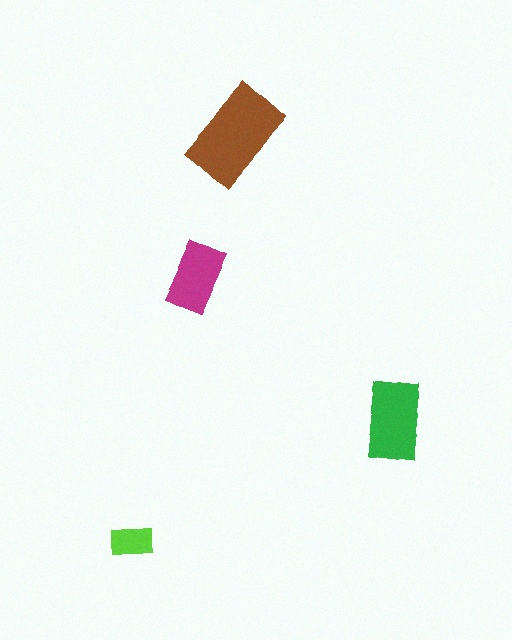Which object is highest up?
The brown rectangle is topmost.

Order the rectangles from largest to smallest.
the brown one, the green one, the magenta one, the lime one.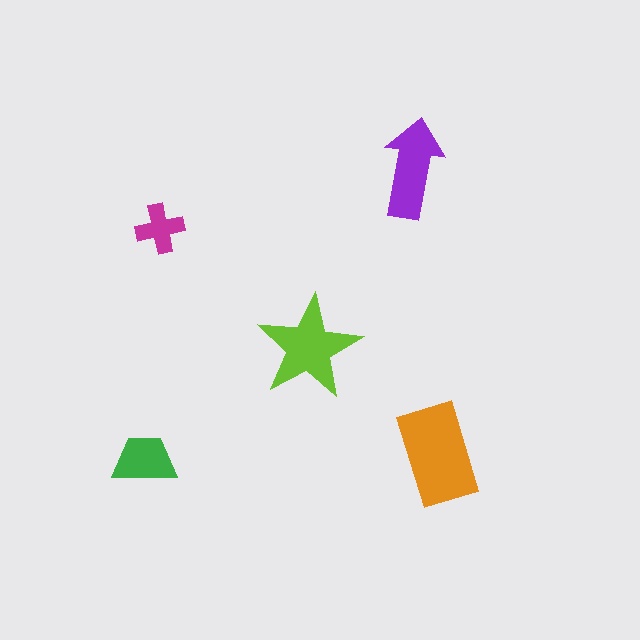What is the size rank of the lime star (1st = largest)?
2nd.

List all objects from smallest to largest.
The magenta cross, the green trapezoid, the purple arrow, the lime star, the orange rectangle.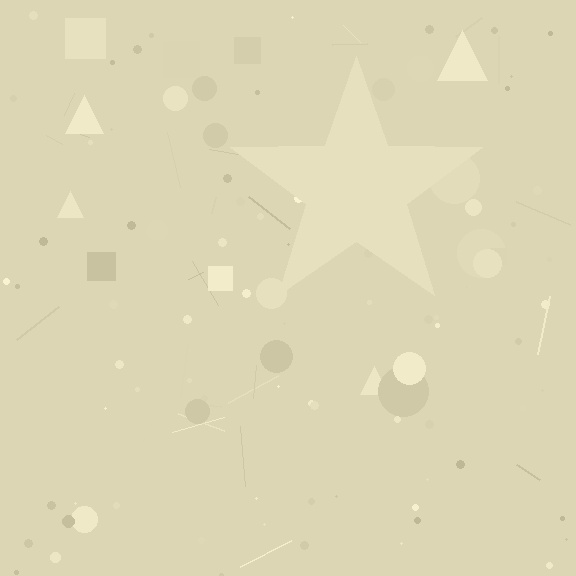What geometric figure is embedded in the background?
A star is embedded in the background.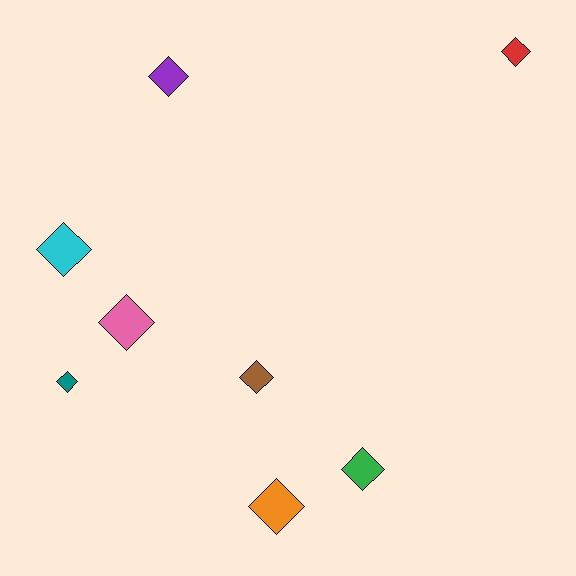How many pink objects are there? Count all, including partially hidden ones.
There is 1 pink object.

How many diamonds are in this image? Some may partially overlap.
There are 8 diamonds.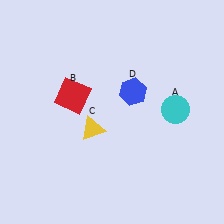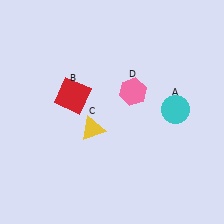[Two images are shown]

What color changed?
The hexagon (D) changed from blue in Image 1 to pink in Image 2.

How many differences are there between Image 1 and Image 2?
There is 1 difference between the two images.